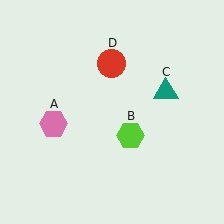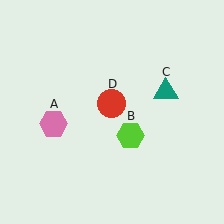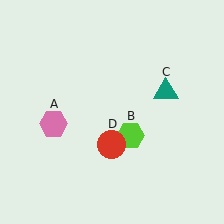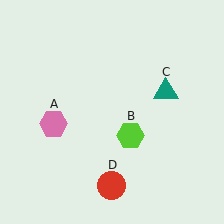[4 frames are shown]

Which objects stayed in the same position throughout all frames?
Pink hexagon (object A) and lime hexagon (object B) and teal triangle (object C) remained stationary.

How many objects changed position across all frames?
1 object changed position: red circle (object D).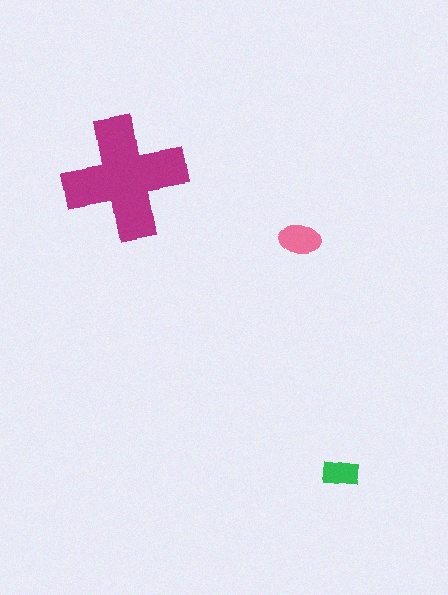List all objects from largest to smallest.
The magenta cross, the pink ellipse, the green rectangle.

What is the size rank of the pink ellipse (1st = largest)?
2nd.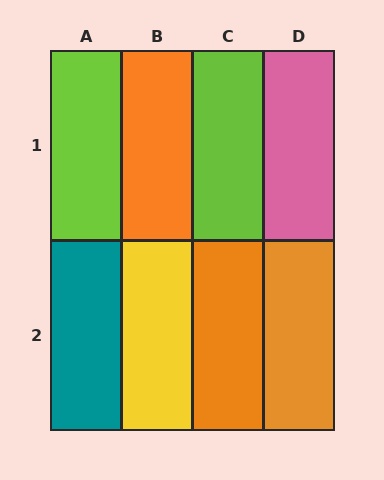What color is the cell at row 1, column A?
Lime.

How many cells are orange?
3 cells are orange.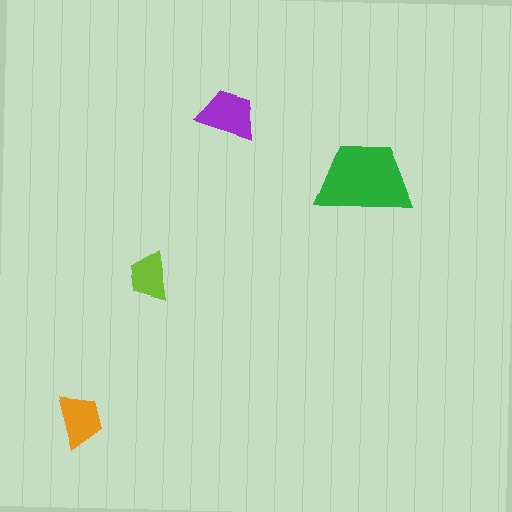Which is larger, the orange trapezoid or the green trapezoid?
The green one.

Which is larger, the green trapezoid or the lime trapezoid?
The green one.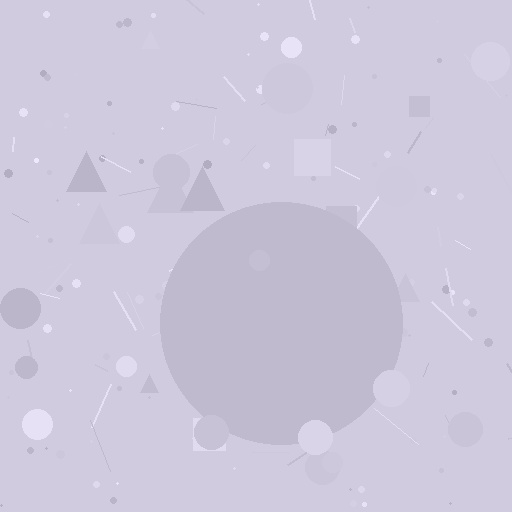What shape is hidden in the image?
A circle is hidden in the image.